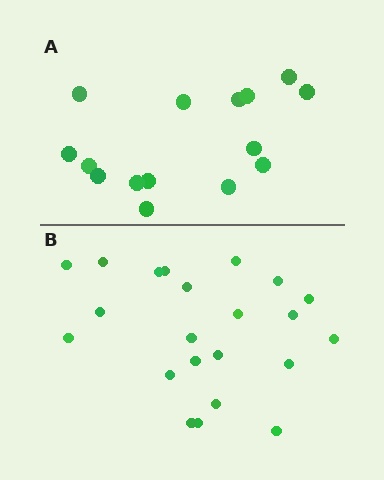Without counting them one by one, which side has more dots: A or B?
Region B (the bottom region) has more dots.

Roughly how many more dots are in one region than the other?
Region B has roughly 8 or so more dots than region A.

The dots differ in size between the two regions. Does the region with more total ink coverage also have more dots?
No. Region A has more total ink coverage because its dots are larger, but region B actually contains more individual dots. Total area can be misleading — the number of items is what matters here.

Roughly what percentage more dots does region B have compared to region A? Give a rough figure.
About 45% more.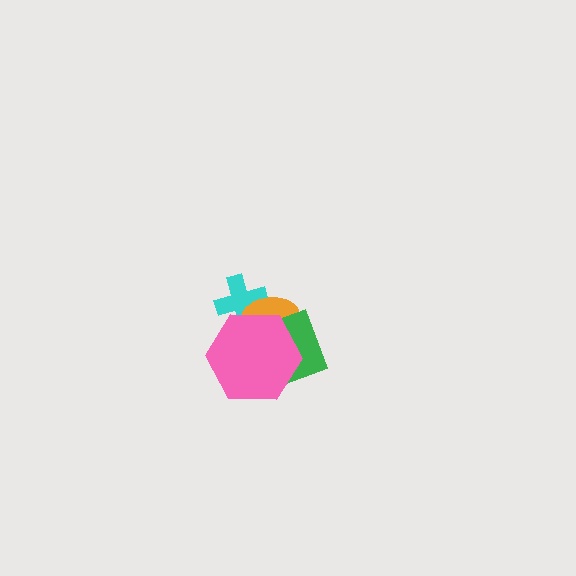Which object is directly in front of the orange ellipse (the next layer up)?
The green square is directly in front of the orange ellipse.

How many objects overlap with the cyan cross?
2 objects overlap with the cyan cross.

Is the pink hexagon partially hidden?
No, no other shape covers it.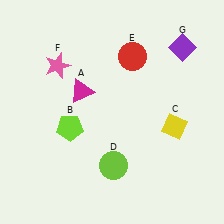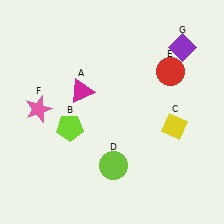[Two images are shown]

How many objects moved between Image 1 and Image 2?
2 objects moved between the two images.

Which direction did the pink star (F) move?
The pink star (F) moved down.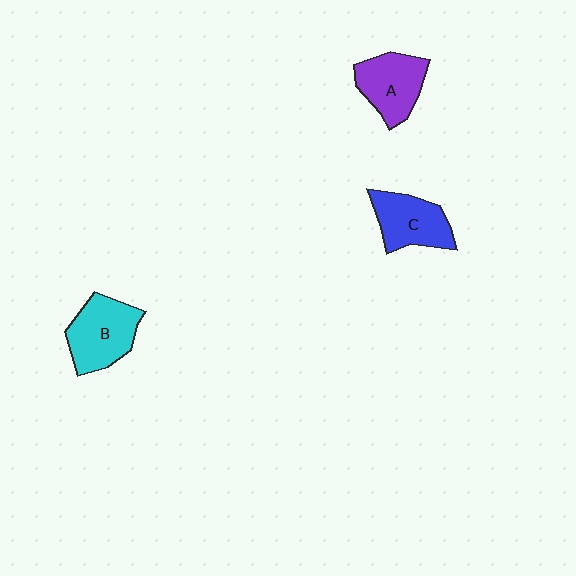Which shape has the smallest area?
Shape C (blue).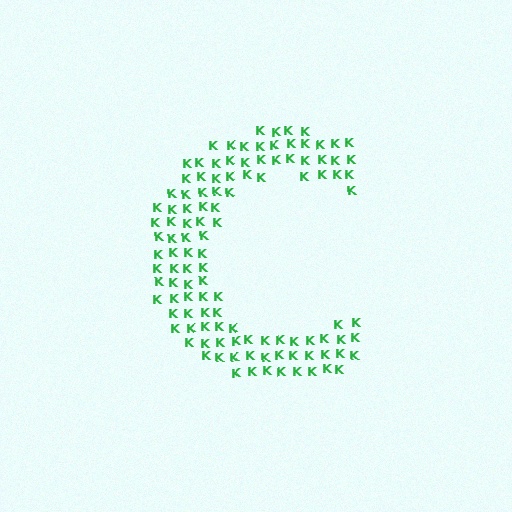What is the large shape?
The large shape is the letter C.